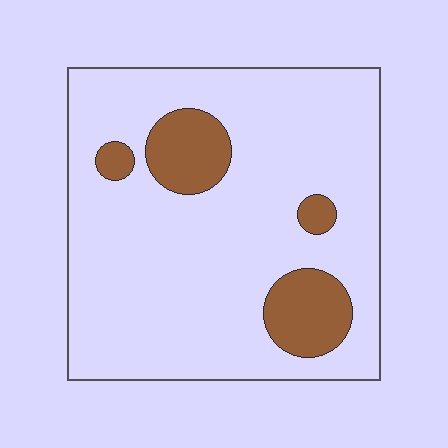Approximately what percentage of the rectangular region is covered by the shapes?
Approximately 15%.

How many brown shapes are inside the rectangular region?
4.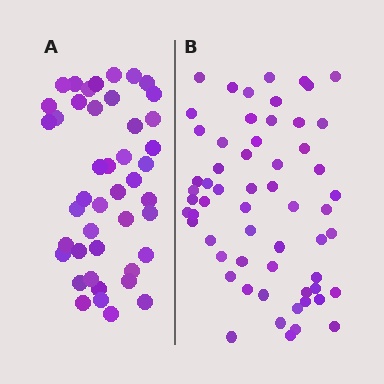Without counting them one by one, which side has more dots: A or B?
Region B (the right region) has more dots.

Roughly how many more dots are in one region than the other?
Region B has approximately 15 more dots than region A.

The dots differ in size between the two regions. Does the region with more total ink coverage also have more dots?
No. Region A has more total ink coverage because its dots are larger, but region B actually contains more individual dots. Total area can be misleading — the number of items is what matters here.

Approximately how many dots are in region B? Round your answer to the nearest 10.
About 60 dots. (The exact count is 59, which rounds to 60.)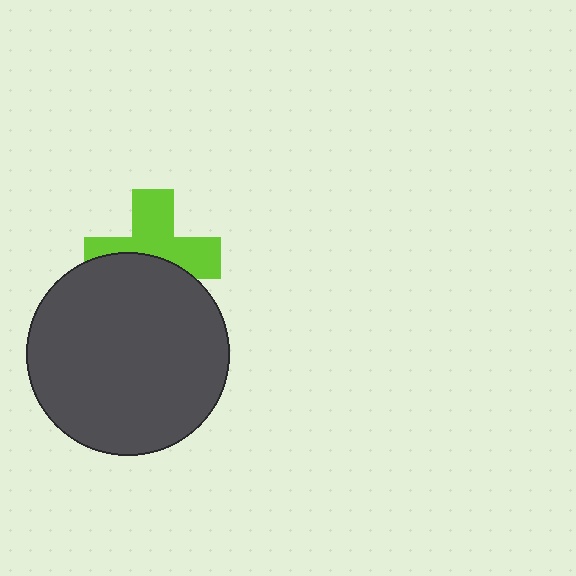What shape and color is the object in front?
The object in front is a dark gray circle.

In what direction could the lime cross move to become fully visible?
The lime cross could move up. That would shift it out from behind the dark gray circle entirely.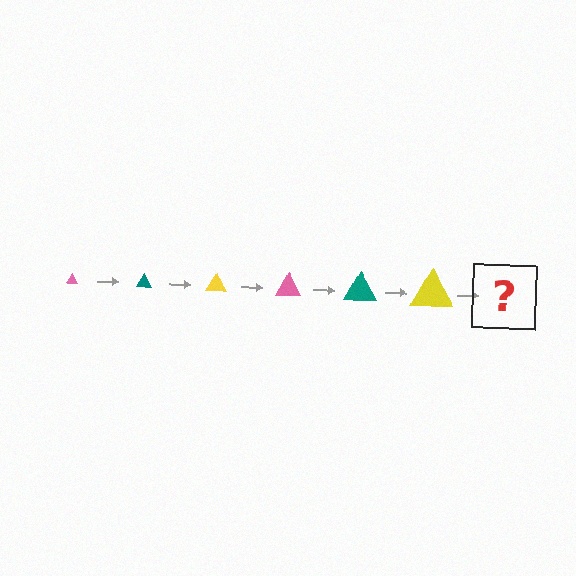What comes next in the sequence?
The next element should be a pink triangle, larger than the previous one.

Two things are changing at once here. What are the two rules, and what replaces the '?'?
The two rules are that the triangle grows larger each step and the color cycles through pink, teal, and yellow. The '?' should be a pink triangle, larger than the previous one.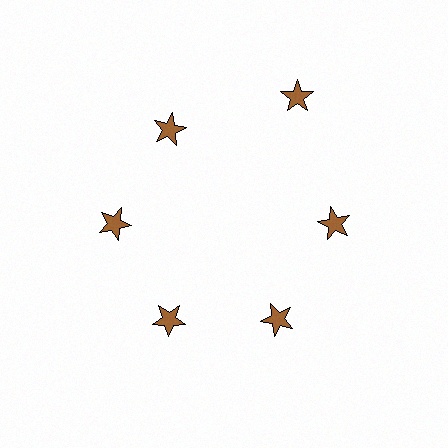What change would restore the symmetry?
The symmetry would be restored by moving it inward, back onto the ring so that all 6 stars sit at equal angles and equal distance from the center.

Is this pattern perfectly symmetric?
No. The 6 brown stars are arranged in a ring, but one element near the 1 o'clock position is pushed outward from the center, breaking the 6-fold rotational symmetry.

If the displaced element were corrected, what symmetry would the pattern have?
It would have 6-fold rotational symmetry — the pattern would map onto itself every 60 degrees.